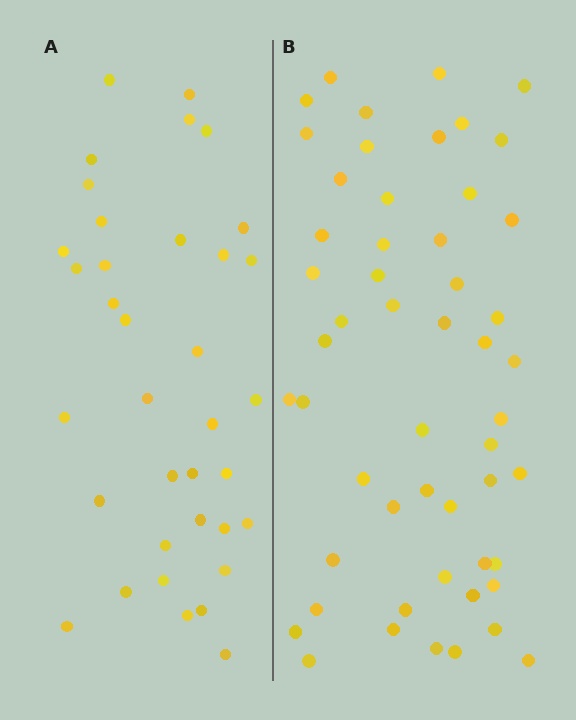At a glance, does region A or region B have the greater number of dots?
Region B (the right region) has more dots.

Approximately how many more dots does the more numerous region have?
Region B has approximately 15 more dots than region A.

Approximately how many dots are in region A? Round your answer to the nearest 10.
About 40 dots. (The exact count is 36, which rounds to 40.)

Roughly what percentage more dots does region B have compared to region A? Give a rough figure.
About 45% more.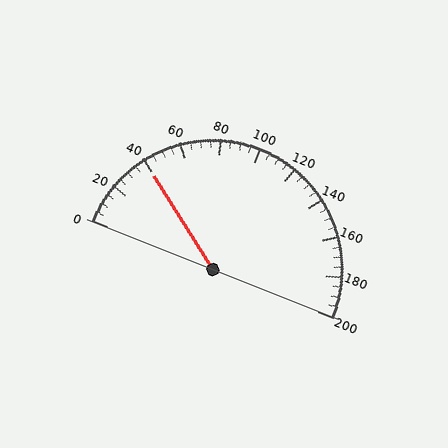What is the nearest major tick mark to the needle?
The nearest major tick mark is 40.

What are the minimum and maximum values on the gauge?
The gauge ranges from 0 to 200.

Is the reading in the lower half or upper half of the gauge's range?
The reading is in the lower half of the range (0 to 200).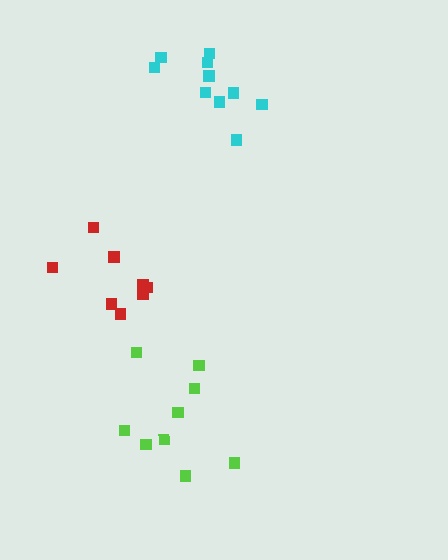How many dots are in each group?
Group 1: 8 dots, Group 2: 9 dots, Group 3: 10 dots (27 total).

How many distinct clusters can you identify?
There are 3 distinct clusters.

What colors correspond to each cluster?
The clusters are colored: red, lime, cyan.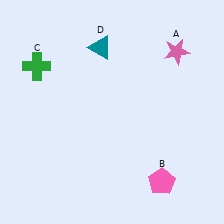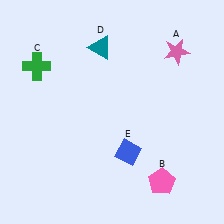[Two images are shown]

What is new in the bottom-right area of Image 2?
A blue diamond (E) was added in the bottom-right area of Image 2.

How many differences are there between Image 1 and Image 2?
There is 1 difference between the two images.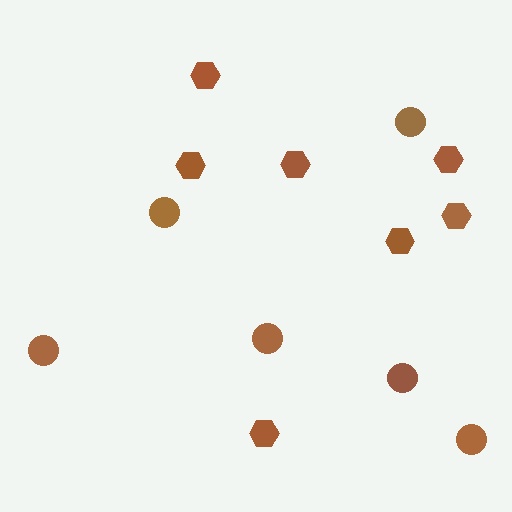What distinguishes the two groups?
There are 2 groups: one group of hexagons (7) and one group of circles (6).